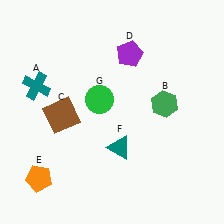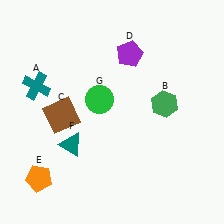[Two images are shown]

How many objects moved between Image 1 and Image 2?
1 object moved between the two images.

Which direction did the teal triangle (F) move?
The teal triangle (F) moved left.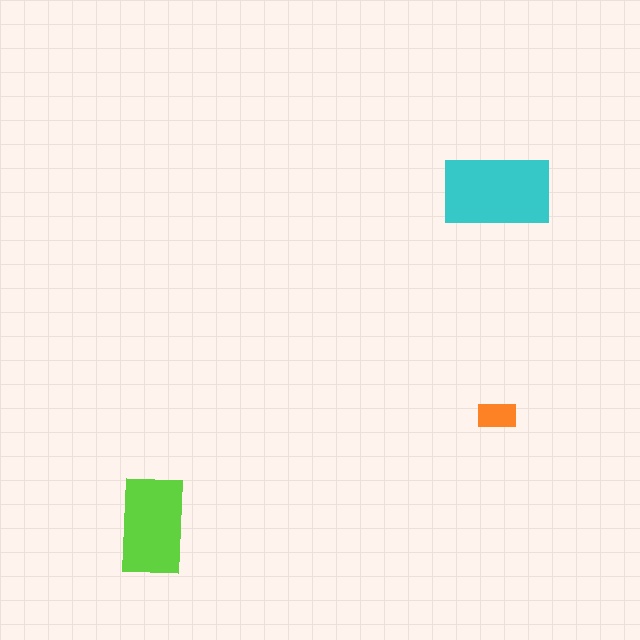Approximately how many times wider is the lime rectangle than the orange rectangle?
About 2.5 times wider.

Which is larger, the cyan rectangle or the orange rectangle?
The cyan one.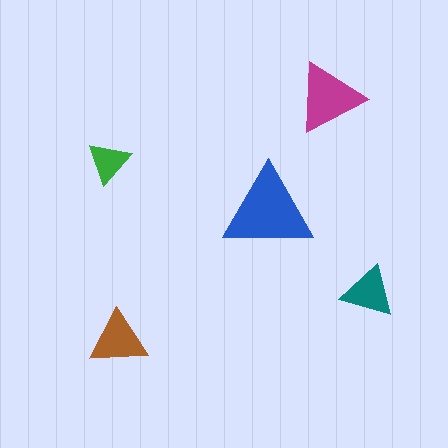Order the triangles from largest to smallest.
the blue one, the magenta one, the brown one, the teal one, the green one.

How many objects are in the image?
There are 5 objects in the image.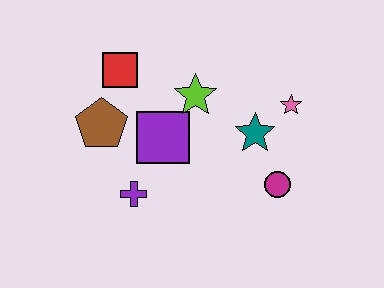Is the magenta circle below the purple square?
Yes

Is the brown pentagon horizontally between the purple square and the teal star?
No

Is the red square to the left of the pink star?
Yes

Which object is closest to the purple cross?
The purple square is closest to the purple cross.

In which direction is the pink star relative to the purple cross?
The pink star is to the right of the purple cross.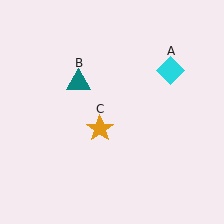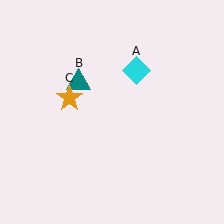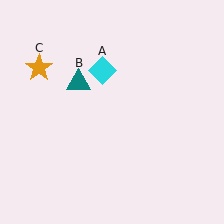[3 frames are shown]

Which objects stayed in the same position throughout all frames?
Teal triangle (object B) remained stationary.